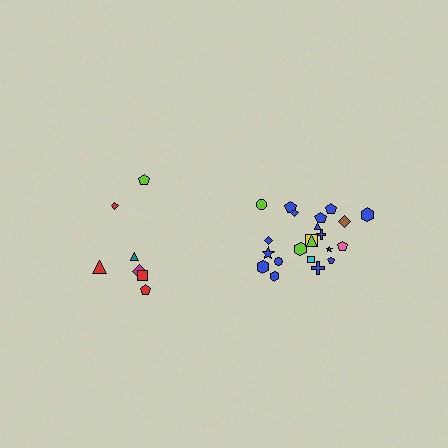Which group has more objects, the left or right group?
The right group.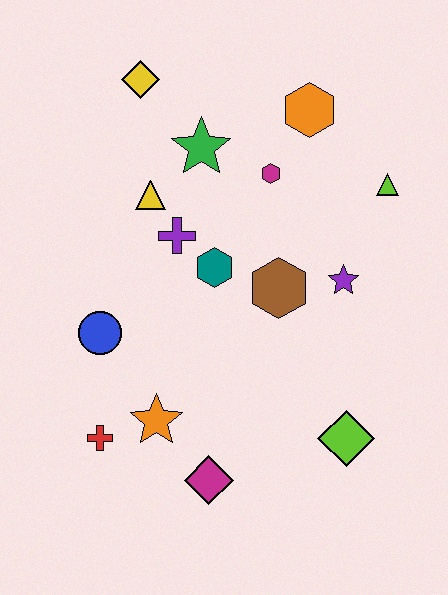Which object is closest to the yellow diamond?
The green star is closest to the yellow diamond.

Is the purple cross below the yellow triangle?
Yes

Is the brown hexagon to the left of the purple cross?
No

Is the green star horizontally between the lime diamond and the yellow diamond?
Yes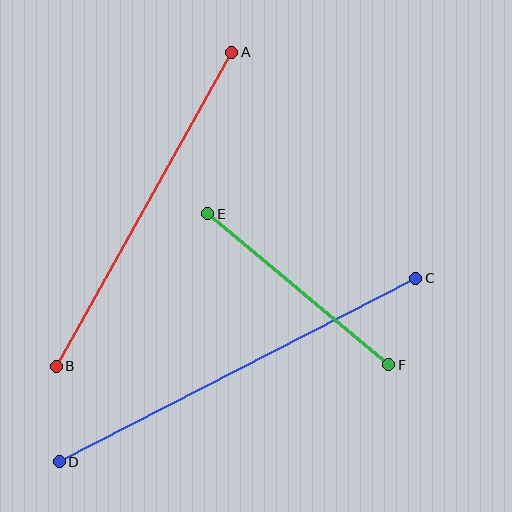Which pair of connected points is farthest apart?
Points C and D are farthest apart.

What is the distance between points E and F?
The distance is approximately 236 pixels.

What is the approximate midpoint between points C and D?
The midpoint is at approximately (237, 370) pixels.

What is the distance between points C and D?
The distance is approximately 401 pixels.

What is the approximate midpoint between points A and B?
The midpoint is at approximately (144, 209) pixels.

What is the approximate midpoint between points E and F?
The midpoint is at approximately (298, 289) pixels.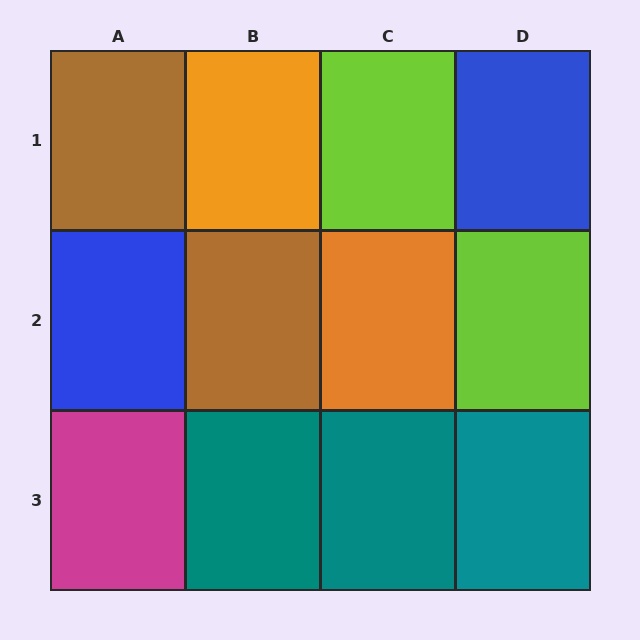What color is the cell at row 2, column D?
Lime.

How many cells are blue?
2 cells are blue.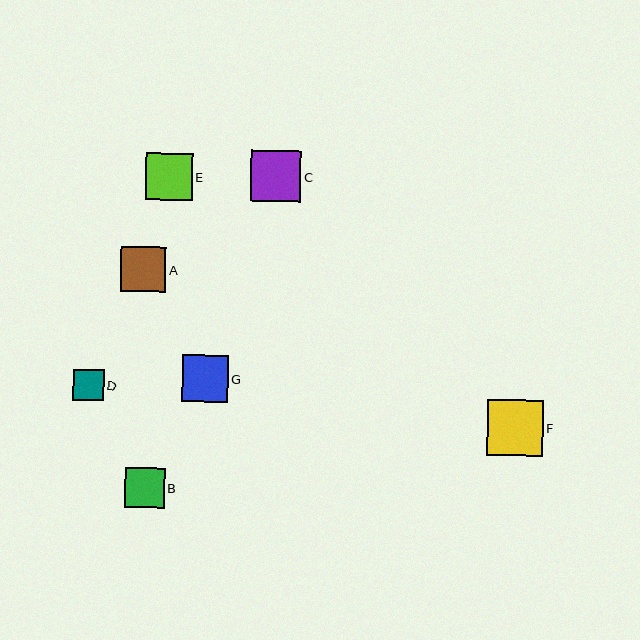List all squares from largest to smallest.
From largest to smallest: F, C, E, G, A, B, D.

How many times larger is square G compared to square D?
Square G is approximately 1.5 times the size of square D.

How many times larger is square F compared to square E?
Square F is approximately 1.2 times the size of square E.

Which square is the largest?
Square F is the largest with a size of approximately 56 pixels.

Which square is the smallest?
Square D is the smallest with a size of approximately 31 pixels.